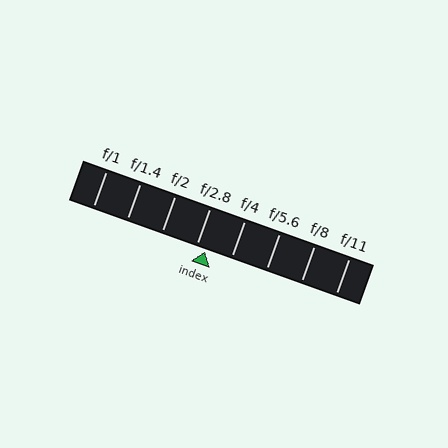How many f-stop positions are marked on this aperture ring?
There are 8 f-stop positions marked.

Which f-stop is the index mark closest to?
The index mark is closest to f/2.8.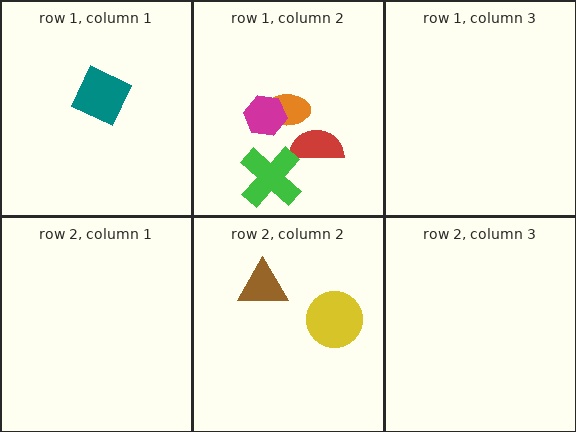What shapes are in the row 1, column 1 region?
The teal diamond.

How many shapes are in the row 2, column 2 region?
2.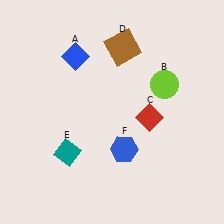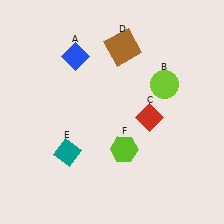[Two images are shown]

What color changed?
The hexagon (F) changed from blue in Image 1 to lime in Image 2.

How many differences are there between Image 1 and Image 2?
There is 1 difference between the two images.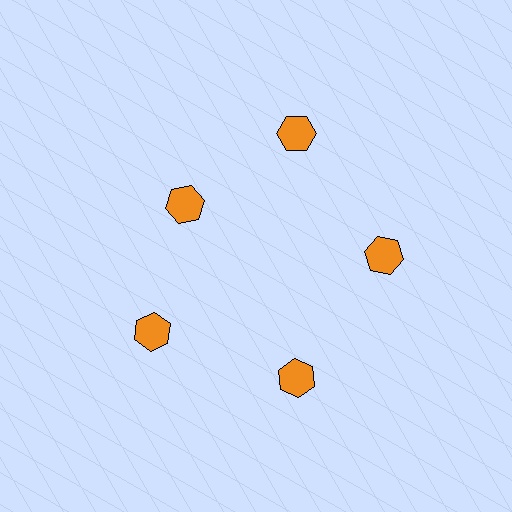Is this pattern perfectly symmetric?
No. The 5 orange hexagons are arranged in a ring, but one element near the 10 o'clock position is pulled inward toward the center, breaking the 5-fold rotational symmetry.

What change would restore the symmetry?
The symmetry would be restored by moving it outward, back onto the ring so that all 5 hexagons sit at equal angles and equal distance from the center.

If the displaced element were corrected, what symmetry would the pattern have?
It would have 5-fold rotational symmetry — the pattern would map onto itself every 72 degrees.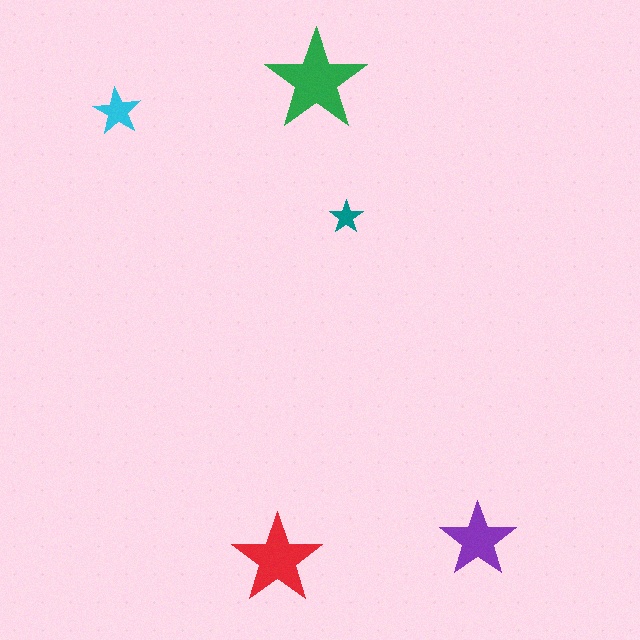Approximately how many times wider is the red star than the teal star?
About 2.5 times wider.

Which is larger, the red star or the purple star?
The red one.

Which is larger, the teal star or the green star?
The green one.